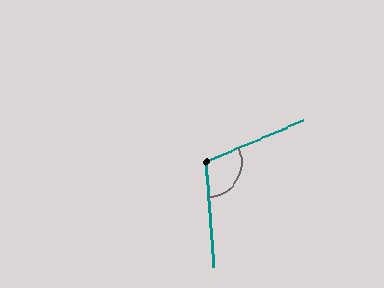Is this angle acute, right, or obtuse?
It is obtuse.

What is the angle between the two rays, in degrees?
Approximately 110 degrees.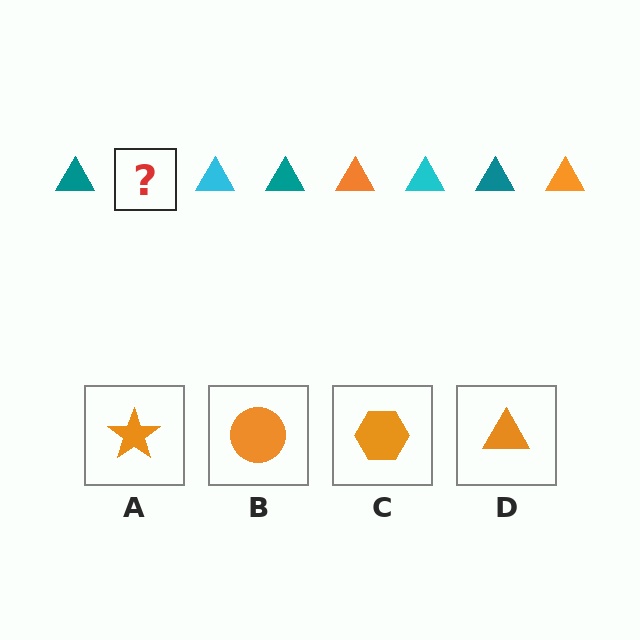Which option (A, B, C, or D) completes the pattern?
D.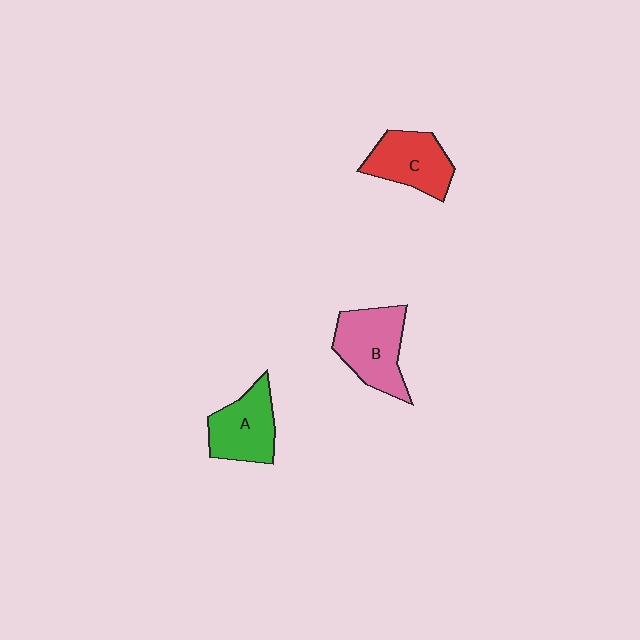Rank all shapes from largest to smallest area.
From largest to smallest: B (pink), A (green), C (red).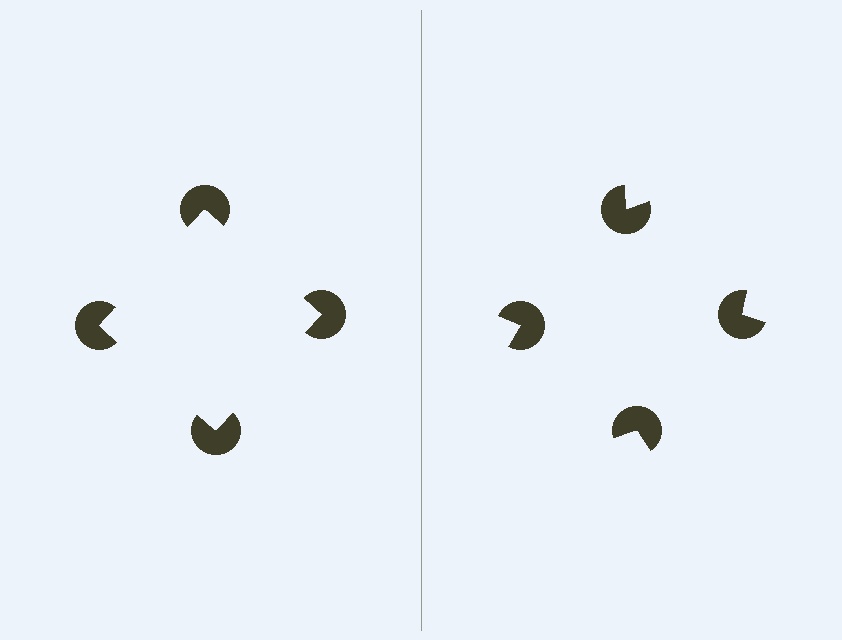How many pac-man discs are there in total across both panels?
8 — 4 on each side.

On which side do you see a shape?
An illusory square appears on the left side. On the right side the wedge cuts are rotated, so no coherent shape forms.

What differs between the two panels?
The pac-man discs are positioned identically on both sides; only the wedge orientations differ. On the left they align to a square; on the right they are misaligned.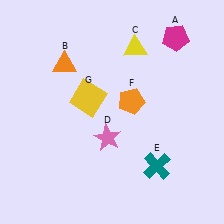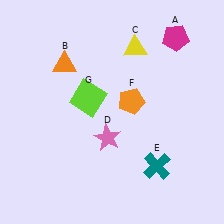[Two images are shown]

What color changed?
The square (G) changed from yellow in Image 1 to lime in Image 2.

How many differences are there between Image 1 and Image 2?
There is 1 difference between the two images.